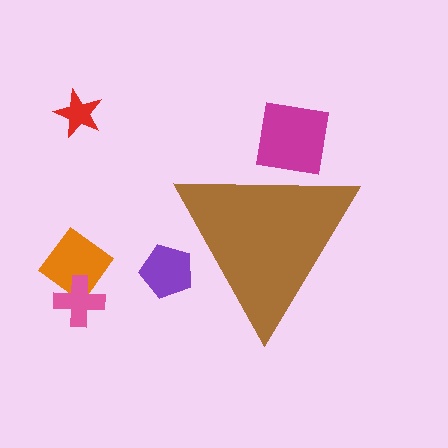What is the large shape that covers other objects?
A brown triangle.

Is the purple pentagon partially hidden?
Yes, the purple pentagon is partially hidden behind the brown triangle.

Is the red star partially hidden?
No, the red star is fully visible.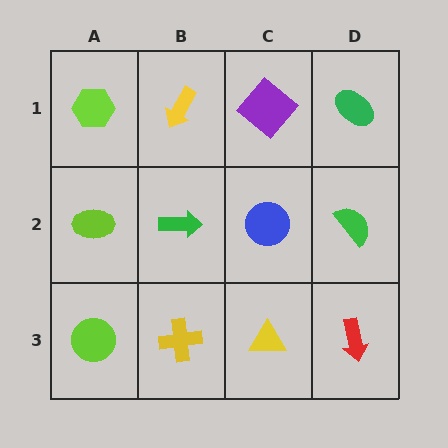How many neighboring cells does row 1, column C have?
3.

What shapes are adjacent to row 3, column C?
A blue circle (row 2, column C), a yellow cross (row 3, column B), a red arrow (row 3, column D).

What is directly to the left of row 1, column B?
A lime hexagon.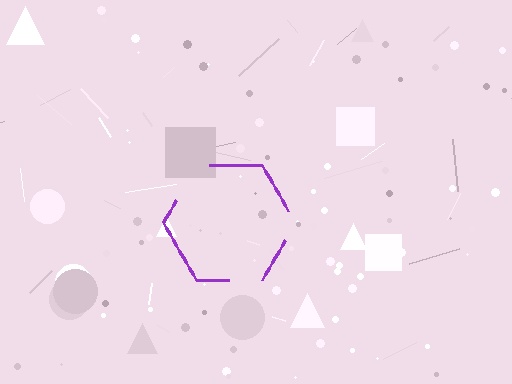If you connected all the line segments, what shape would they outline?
They would outline a hexagon.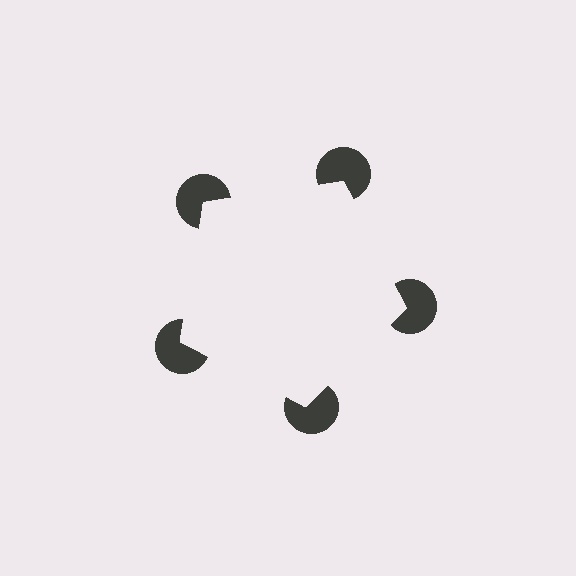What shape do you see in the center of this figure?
An illusory pentagon — its edges are inferred from the aligned wedge cuts in the pac-man discs, not physically drawn.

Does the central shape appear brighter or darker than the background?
It typically appears slightly brighter than the background, even though no actual brightness change is drawn.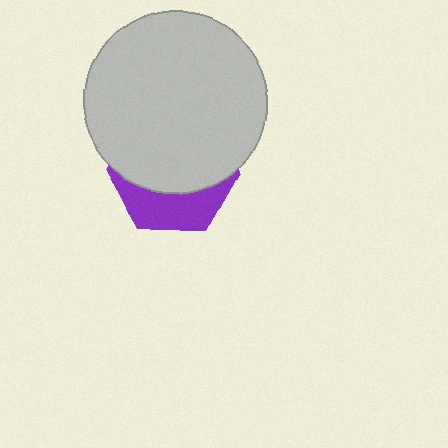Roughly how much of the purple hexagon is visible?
A small part of it is visible (roughly 35%).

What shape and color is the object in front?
The object in front is a light gray circle.